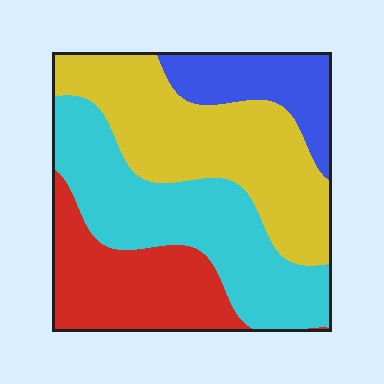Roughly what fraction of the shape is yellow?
Yellow takes up about one third (1/3) of the shape.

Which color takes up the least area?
Blue, at roughly 15%.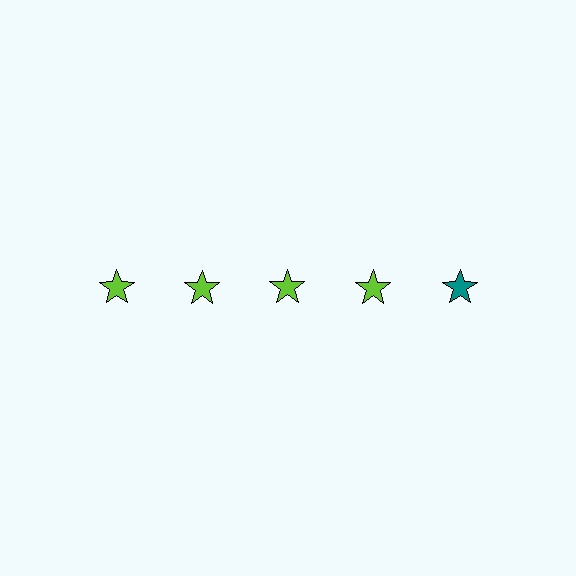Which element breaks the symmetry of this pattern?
The teal star in the top row, rightmost column breaks the symmetry. All other shapes are lime stars.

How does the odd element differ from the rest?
It has a different color: teal instead of lime.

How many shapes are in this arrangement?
There are 5 shapes arranged in a grid pattern.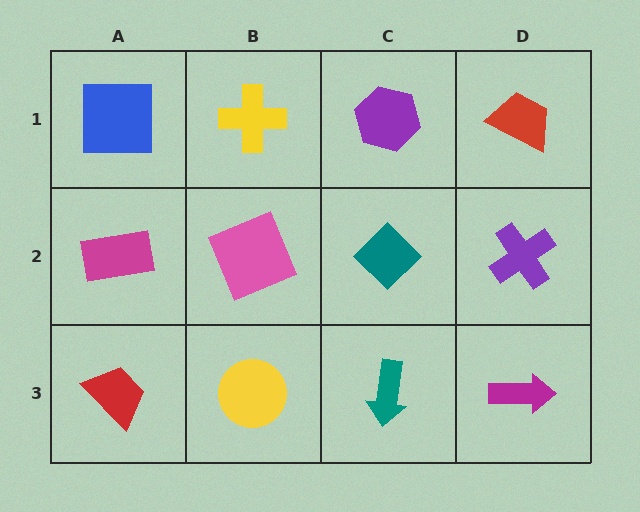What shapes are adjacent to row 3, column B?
A pink square (row 2, column B), a red trapezoid (row 3, column A), a teal arrow (row 3, column C).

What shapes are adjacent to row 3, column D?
A purple cross (row 2, column D), a teal arrow (row 3, column C).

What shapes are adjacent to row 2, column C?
A purple hexagon (row 1, column C), a teal arrow (row 3, column C), a pink square (row 2, column B), a purple cross (row 2, column D).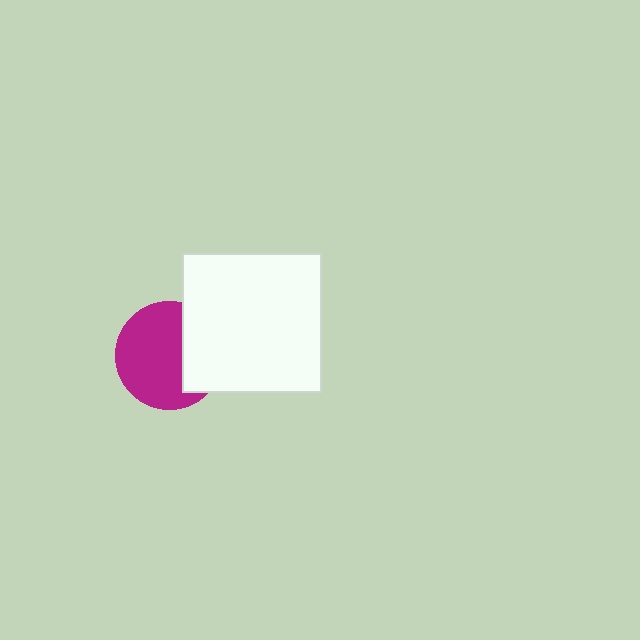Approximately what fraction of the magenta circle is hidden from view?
Roughly 33% of the magenta circle is hidden behind the white square.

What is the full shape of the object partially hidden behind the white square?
The partially hidden object is a magenta circle.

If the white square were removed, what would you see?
You would see the complete magenta circle.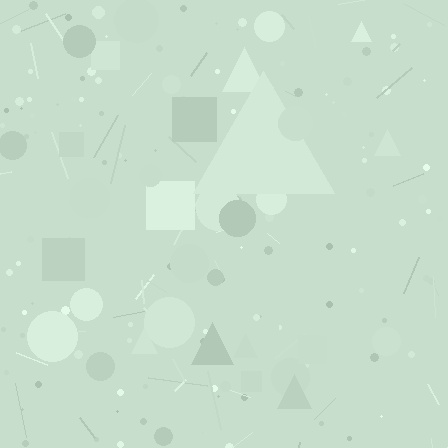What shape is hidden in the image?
A triangle is hidden in the image.